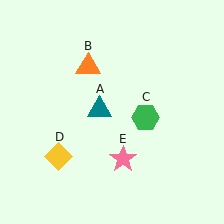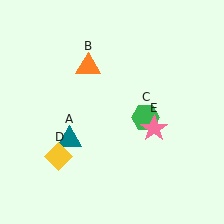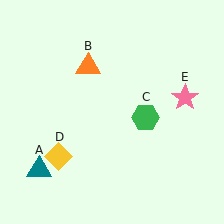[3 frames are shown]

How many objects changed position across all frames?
2 objects changed position: teal triangle (object A), pink star (object E).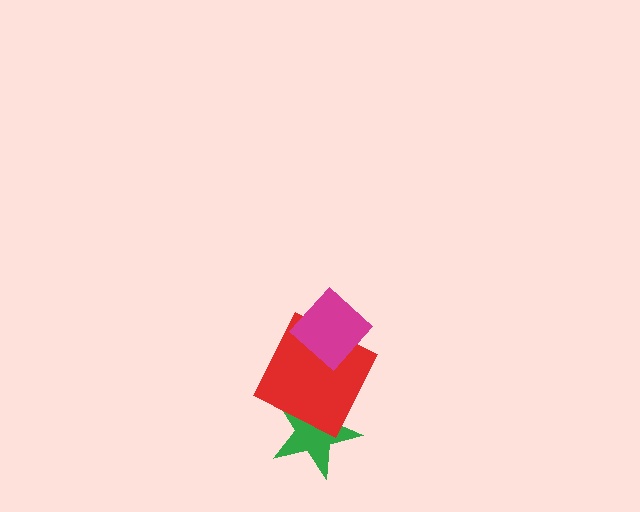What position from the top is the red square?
The red square is 2nd from the top.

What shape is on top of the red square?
The magenta diamond is on top of the red square.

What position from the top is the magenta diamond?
The magenta diamond is 1st from the top.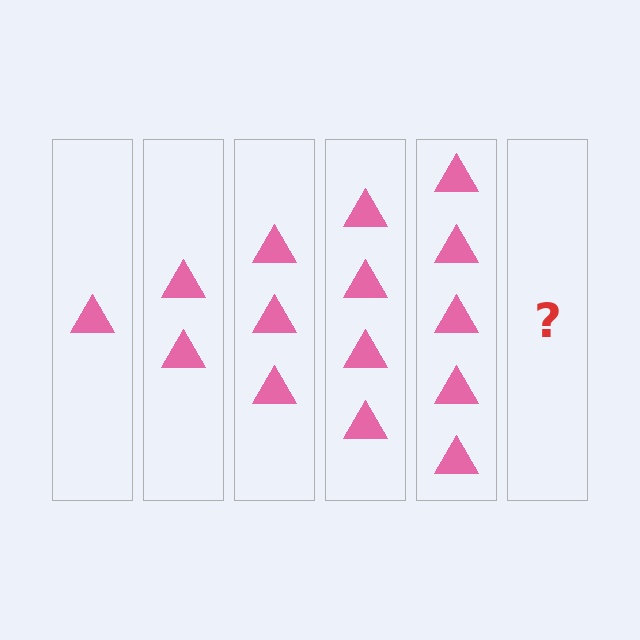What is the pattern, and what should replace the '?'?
The pattern is that each step adds one more triangle. The '?' should be 6 triangles.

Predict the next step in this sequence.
The next step is 6 triangles.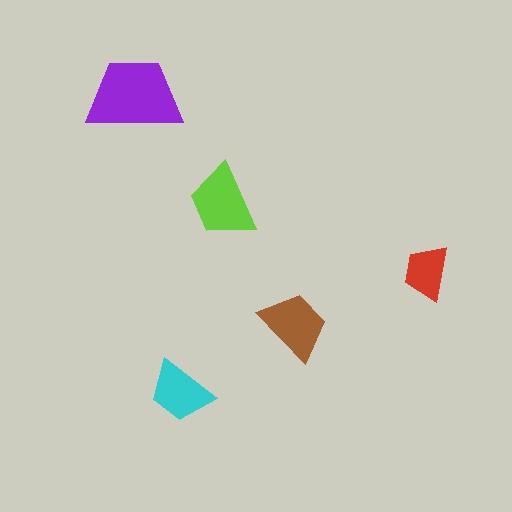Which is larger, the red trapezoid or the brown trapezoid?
The brown one.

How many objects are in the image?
There are 5 objects in the image.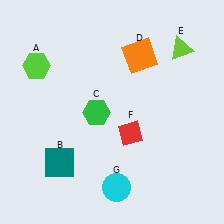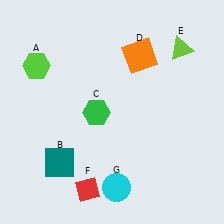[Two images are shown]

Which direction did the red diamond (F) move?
The red diamond (F) moved down.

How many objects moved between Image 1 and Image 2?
1 object moved between the two images.